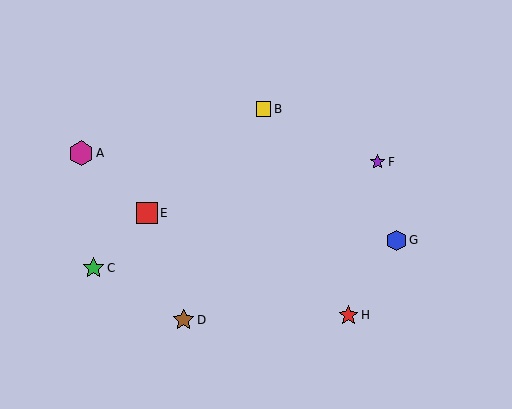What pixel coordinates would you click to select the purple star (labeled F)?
Click at (378, 162) to select the purple star F.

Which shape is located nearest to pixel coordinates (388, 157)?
The purple star (labeled F) at (378, 162) is nearest to that location.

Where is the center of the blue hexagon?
The center of the blue hexagon is at (396, 240).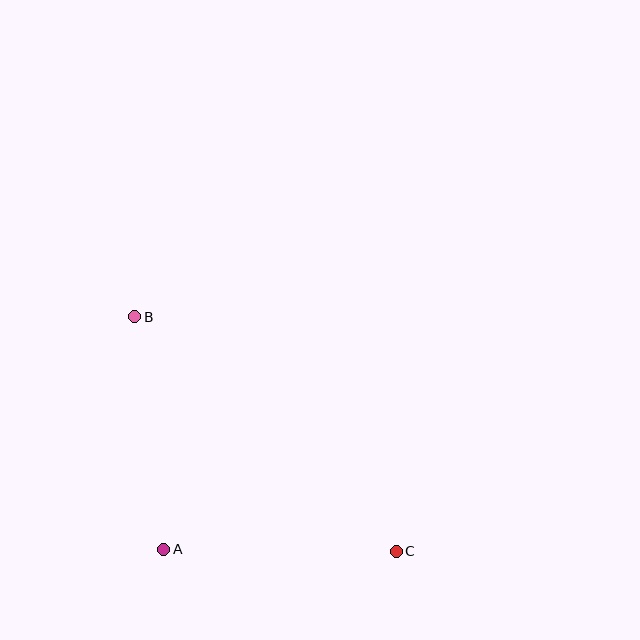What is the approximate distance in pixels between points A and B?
The distance between A and B is approximately 234 pixels.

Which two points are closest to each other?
Points A and C are closest to each other.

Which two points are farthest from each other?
Points B and C are farthest from each other.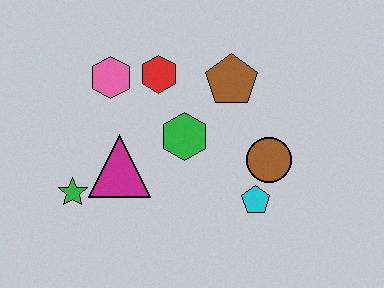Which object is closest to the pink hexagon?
The red hexagon is closest to the pink hexagon.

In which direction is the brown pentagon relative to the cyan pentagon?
The brown pentagon is above the cyan pentagon.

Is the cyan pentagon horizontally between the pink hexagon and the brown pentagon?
No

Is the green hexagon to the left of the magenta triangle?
No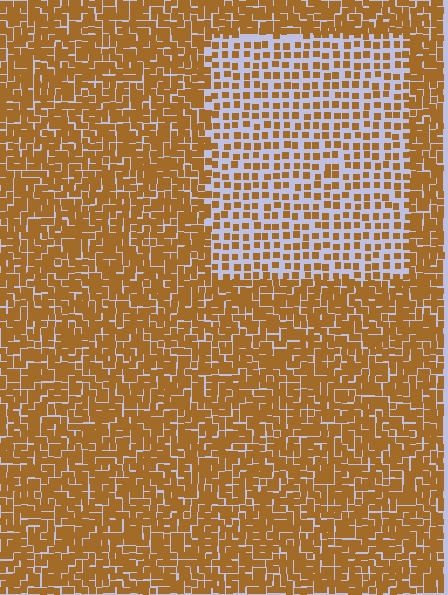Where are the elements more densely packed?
The elements are more densely packed outside the rectangle boundary.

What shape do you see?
I see a rectangle.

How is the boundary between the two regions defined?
The boundary is defined by a change in element density (approximately 2.2x ratio). All elements are the same color, size, and shape.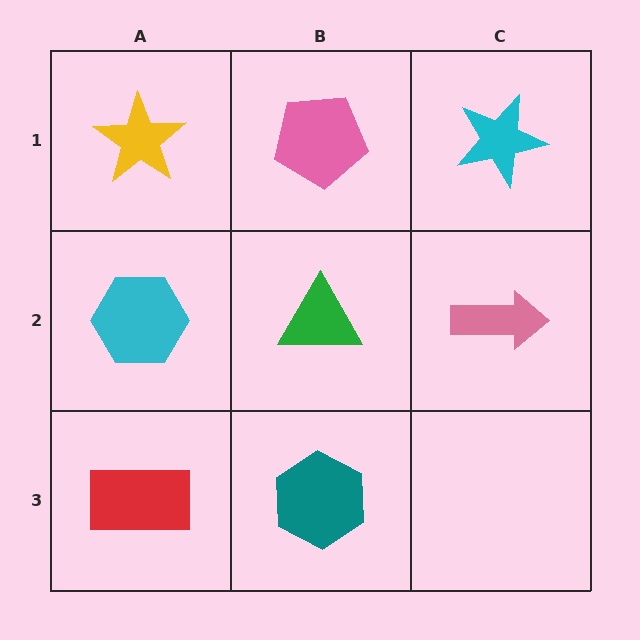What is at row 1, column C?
A cyan star.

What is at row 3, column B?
A teal hexagon.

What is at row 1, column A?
A yellow star.